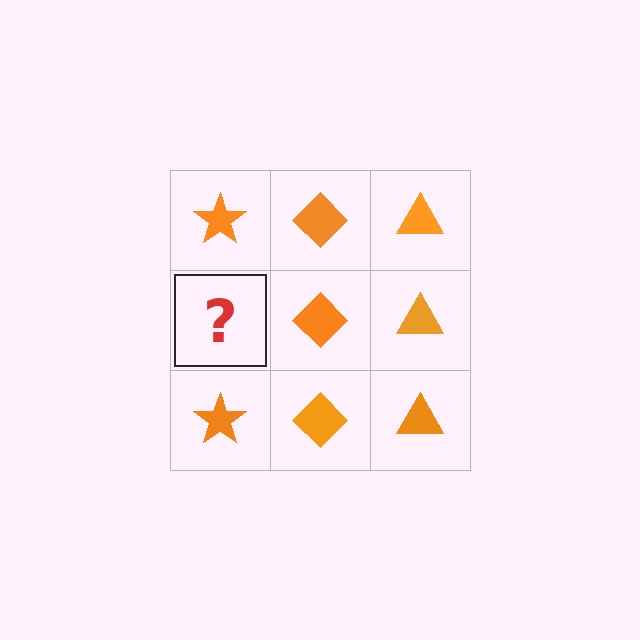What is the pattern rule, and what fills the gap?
The rule is that each column has a consistent shape. The gap should be filled with an orange star.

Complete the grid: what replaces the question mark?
The question mark should be replaced with an orange star.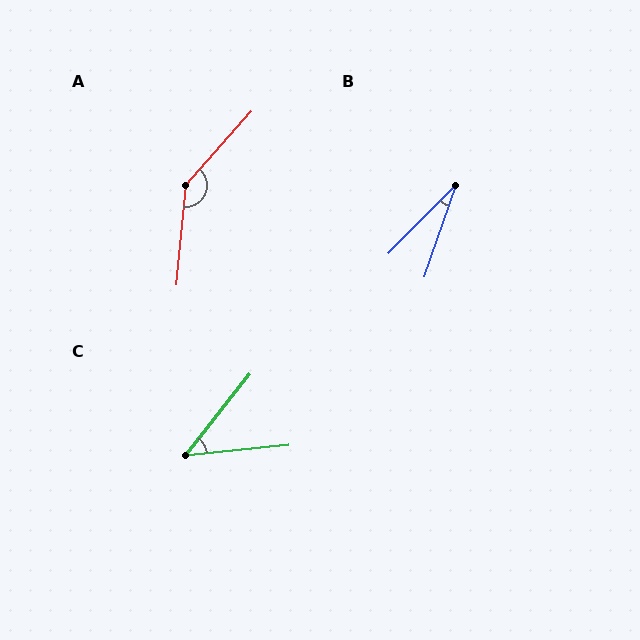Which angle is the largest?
A, at approximately 144 degrees.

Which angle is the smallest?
B, at approximately 26 degrees.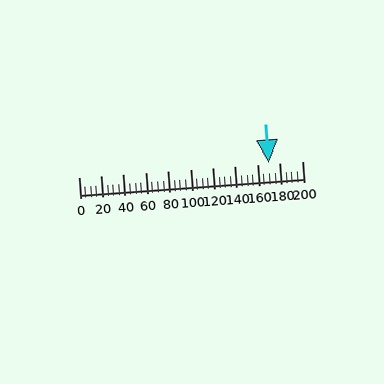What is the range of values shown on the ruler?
The ruler shows values from 0 to 200.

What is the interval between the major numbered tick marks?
The major tick marks are spaced 20 units apart.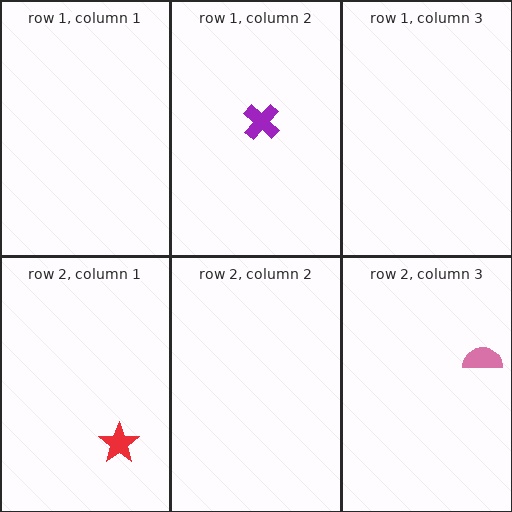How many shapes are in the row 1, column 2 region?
1.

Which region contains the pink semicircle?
The row 2, column 3 region.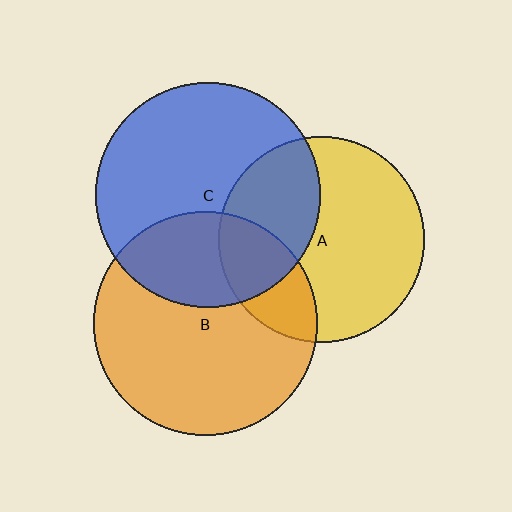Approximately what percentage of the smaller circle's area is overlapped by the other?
Approximately 35%.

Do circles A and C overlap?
Yes.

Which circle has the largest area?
Circle C (blue).